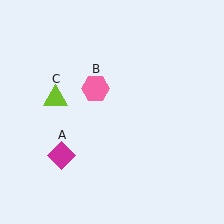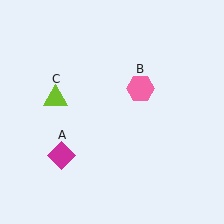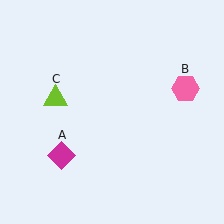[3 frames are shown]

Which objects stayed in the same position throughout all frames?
Magenta diamond (object A) and lime triangle (object C) remained stationary.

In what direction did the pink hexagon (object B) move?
The pink hexagon (object B) moved right.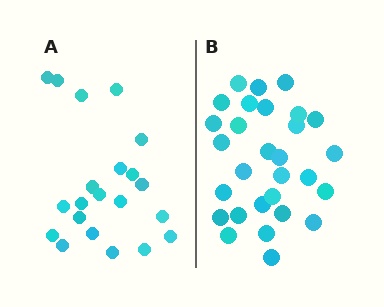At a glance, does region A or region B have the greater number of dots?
Region B (the right region) has more dots.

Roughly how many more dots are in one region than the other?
Region B has roughly 8 or so more dots than region A.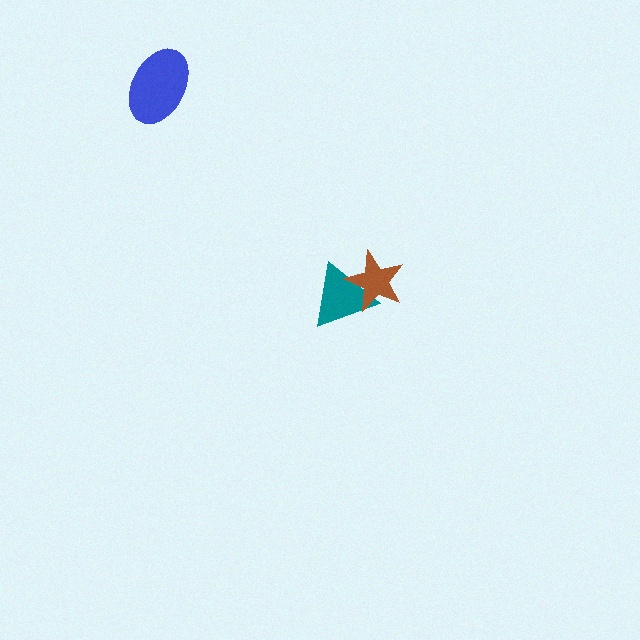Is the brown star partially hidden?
No, no other shape covers it.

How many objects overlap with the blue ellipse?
0 objects overlap with the blue ellipse.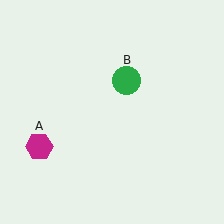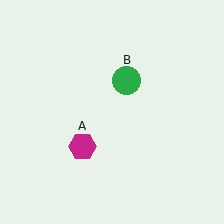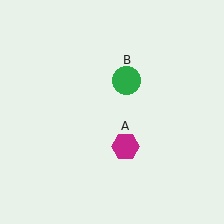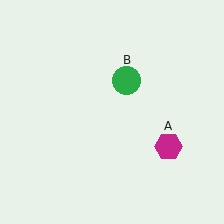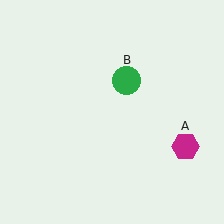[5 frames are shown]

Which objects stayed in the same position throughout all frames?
Green circle (object B) remained stationary.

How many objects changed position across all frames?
1 object changed position: magenta hexagon (object A).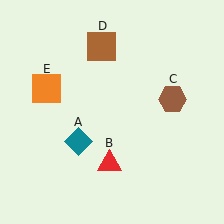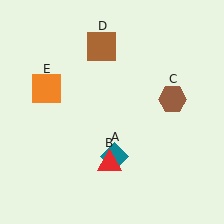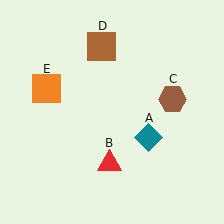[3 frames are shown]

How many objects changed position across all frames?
1 object changed position: teal diamond (object A).